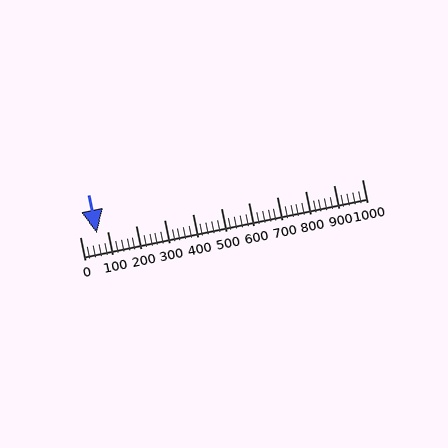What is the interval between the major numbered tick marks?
The major tick marks are spaced 100 units apart.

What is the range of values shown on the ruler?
The ruler shows values from 0 to 1000.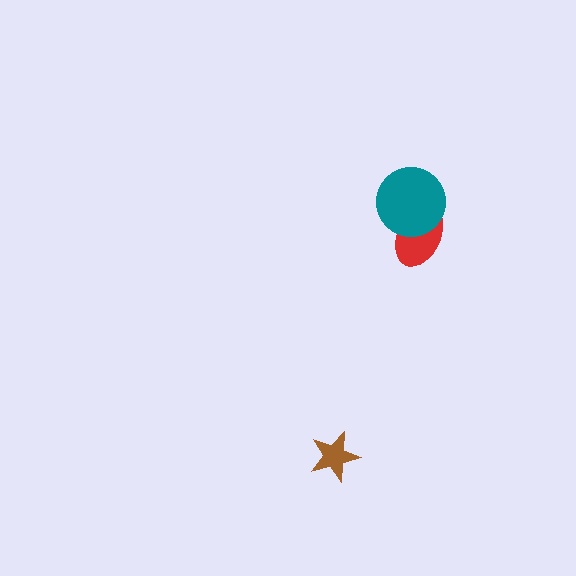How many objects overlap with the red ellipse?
1 object overlaps with the red ellipse.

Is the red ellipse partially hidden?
Yes, it is partially covered by another shape.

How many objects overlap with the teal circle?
1 object overlaps with the teal circle.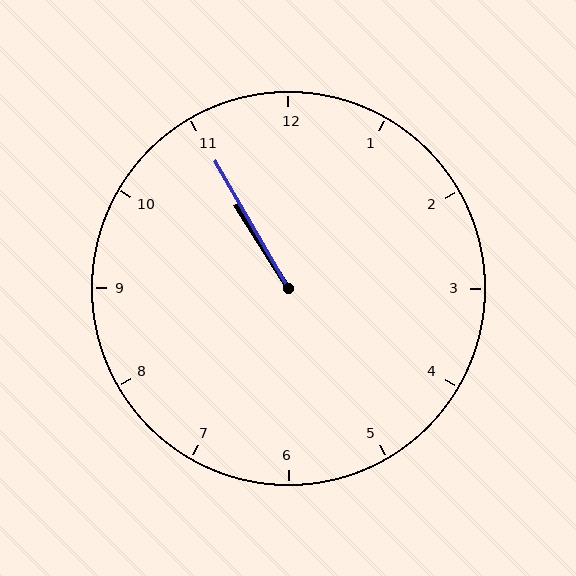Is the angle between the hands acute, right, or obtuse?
It is acute.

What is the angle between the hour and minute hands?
Approximately 2 degrees.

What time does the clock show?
10:55.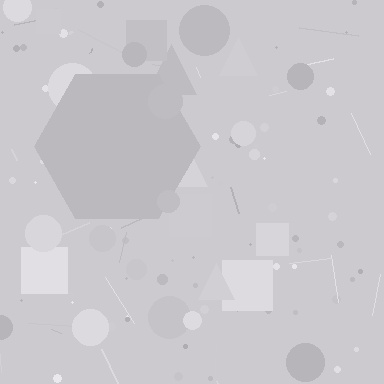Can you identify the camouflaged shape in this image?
The camouflaged shape is a hexagon.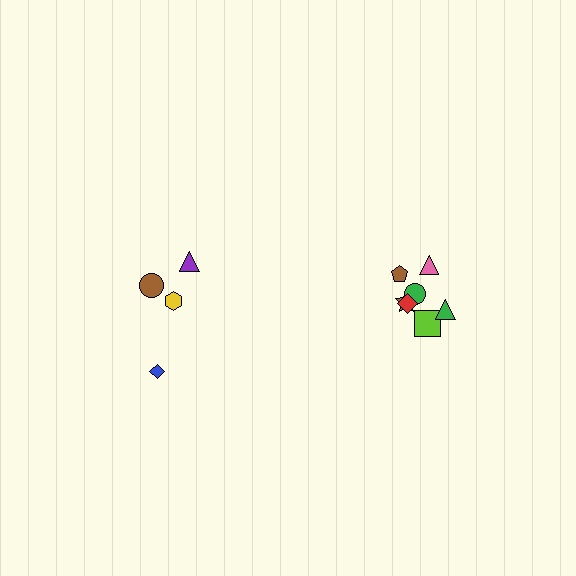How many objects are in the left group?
There are 4 objects.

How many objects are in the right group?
There are 7 objects.